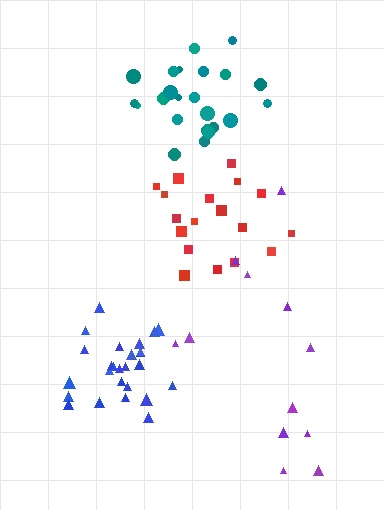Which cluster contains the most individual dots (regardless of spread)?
Blue (26).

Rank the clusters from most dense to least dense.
teal, blue, red, purple.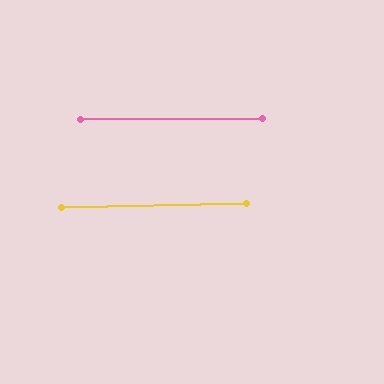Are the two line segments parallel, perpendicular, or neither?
Parallel — their directions differ by only 0.7°.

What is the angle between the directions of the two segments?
Approximately 1 degree.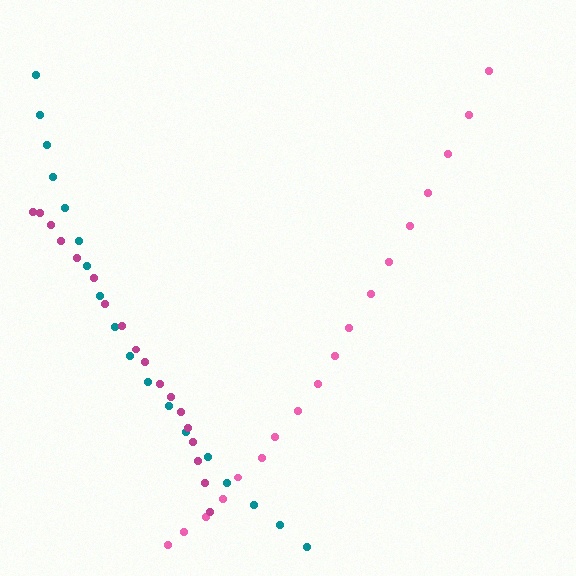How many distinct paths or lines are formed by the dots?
There are 3 distinct paths.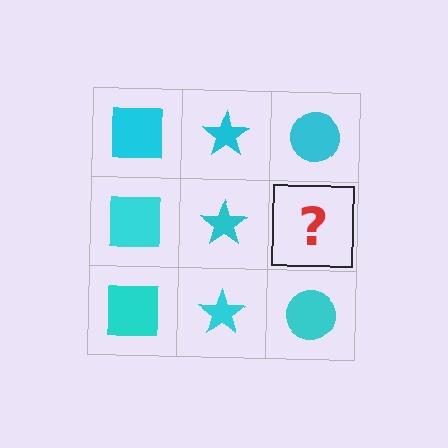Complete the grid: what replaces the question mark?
The question mark should be replaced with a cyan circle.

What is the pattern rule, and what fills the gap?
The rule is that each column has a consistent shape. The gap should be filled with a cyan circle.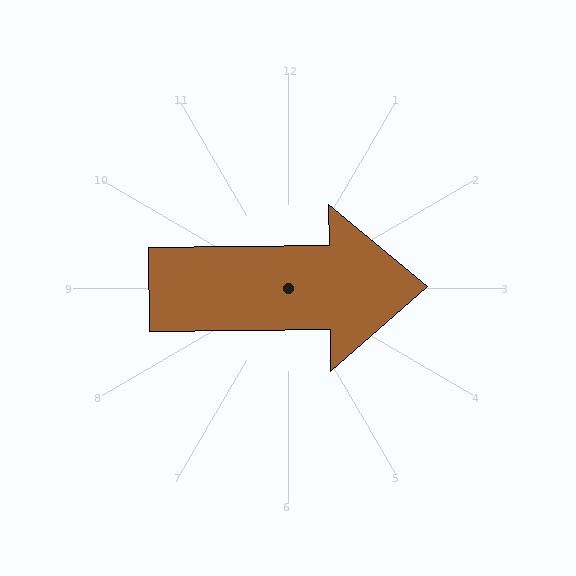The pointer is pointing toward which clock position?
Roughly 3 o'clock.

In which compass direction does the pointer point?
East.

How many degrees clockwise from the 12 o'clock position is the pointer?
Approximately 89 degrees.